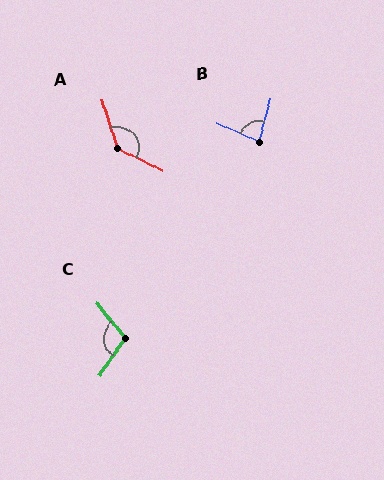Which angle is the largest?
A, at approximately 133 degrees.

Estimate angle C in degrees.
Approximately 107 degrees.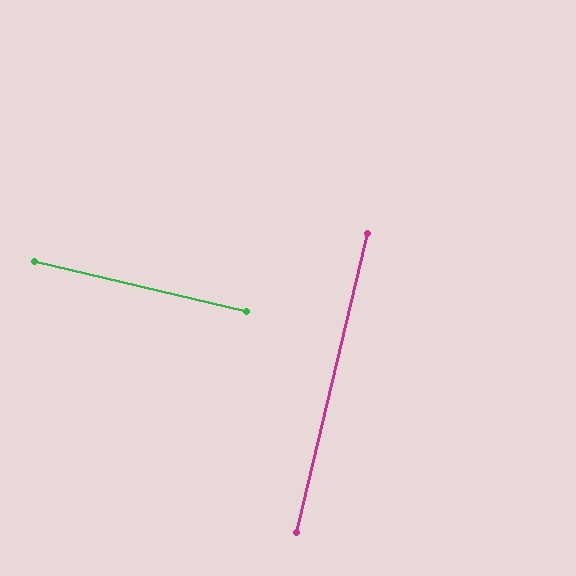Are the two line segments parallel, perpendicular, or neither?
Perpendicular — they meet at approximately 90°.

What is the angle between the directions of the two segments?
Approximately 90 degrees.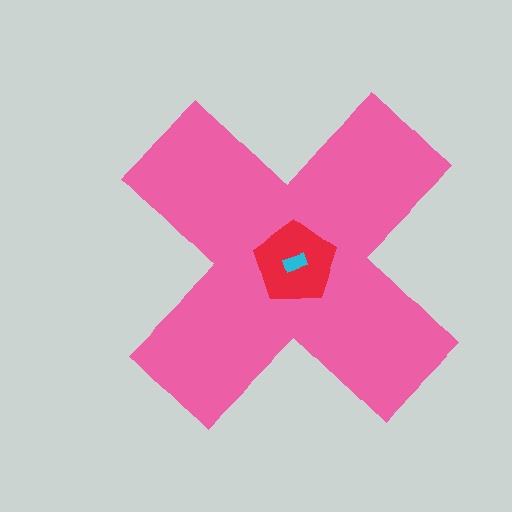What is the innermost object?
The cyan rectangle.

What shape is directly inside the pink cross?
The red pentagon.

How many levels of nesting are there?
3.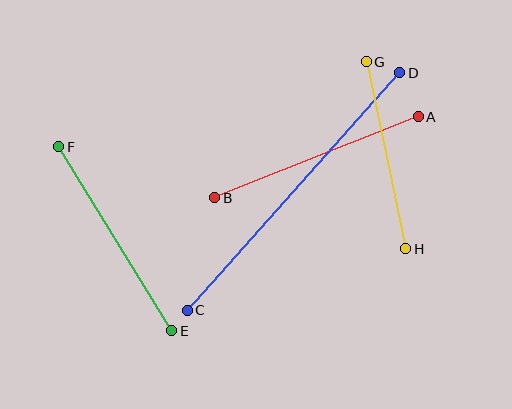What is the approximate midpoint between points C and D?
The midpoint is at approximately (293, 192) pixels.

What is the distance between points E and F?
The distance is approximately 216 pixels.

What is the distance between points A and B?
The distance is approximately 219 pixels.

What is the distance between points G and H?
The distance is approximately 191 pixels.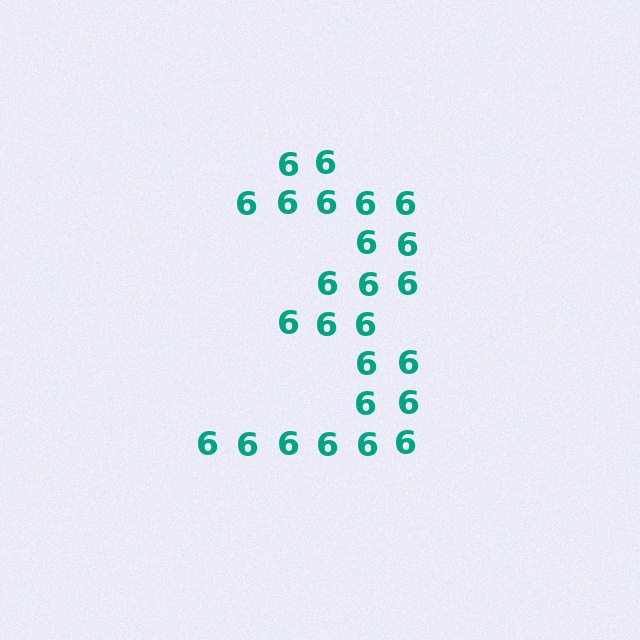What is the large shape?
The large shape is the digit 3.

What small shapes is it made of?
It is made of small digit 6's.